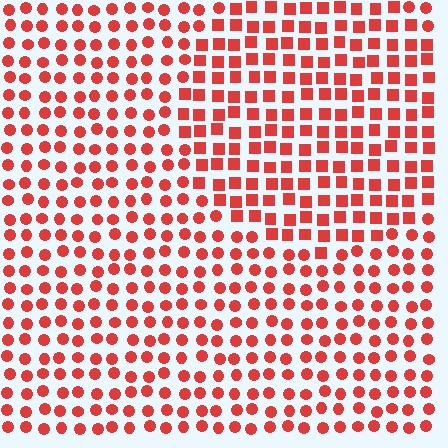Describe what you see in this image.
The image is filled with small red elements arranged in a uniform grid. A circle-shaped region contains squares, while the surrounding area contains circles. The boundary is defined purely by the change in element shape.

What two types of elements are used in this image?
The image uses squares inside the circle region and circles outside it.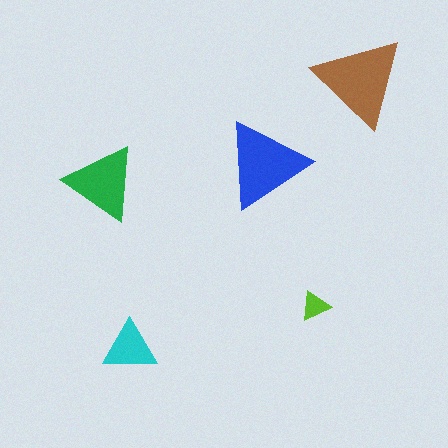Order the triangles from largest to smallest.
the brown one, the blue one, the green one, the cyan one, the lime one.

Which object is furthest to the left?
The green triangle is leftmost.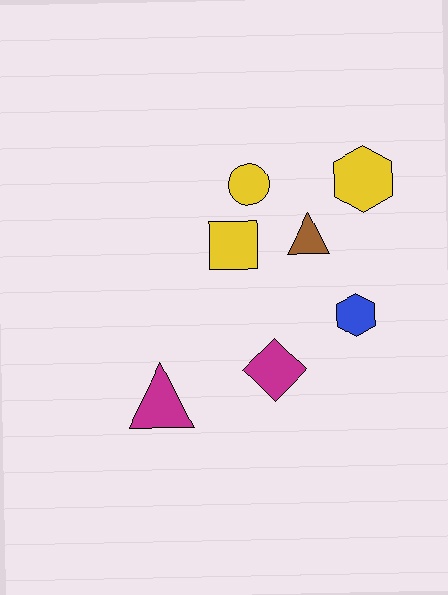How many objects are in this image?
There are 7 objects.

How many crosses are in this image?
There are no crosses.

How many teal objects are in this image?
There are no teal objects.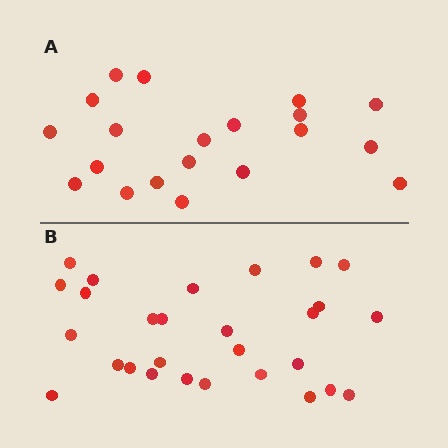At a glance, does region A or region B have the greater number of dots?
Region B (the bottom region) has more dots.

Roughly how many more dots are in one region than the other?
Region B has roughly 8 or so more dots than region A.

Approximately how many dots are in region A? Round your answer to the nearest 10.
About 20 dots.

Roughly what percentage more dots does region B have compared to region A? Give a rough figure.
About 40% more.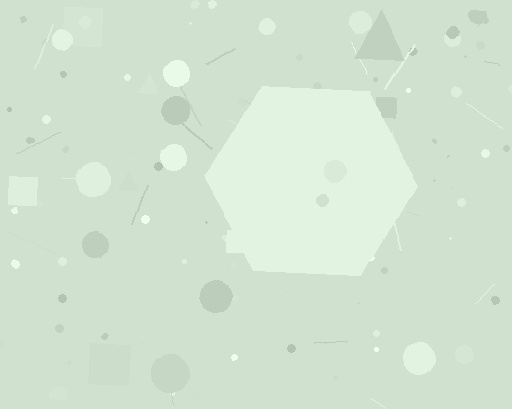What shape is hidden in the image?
A hexagon is hidden in the image.